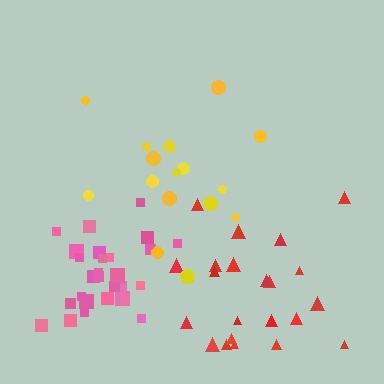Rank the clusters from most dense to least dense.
pink, yellow, red.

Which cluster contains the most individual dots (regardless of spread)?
Pink (28).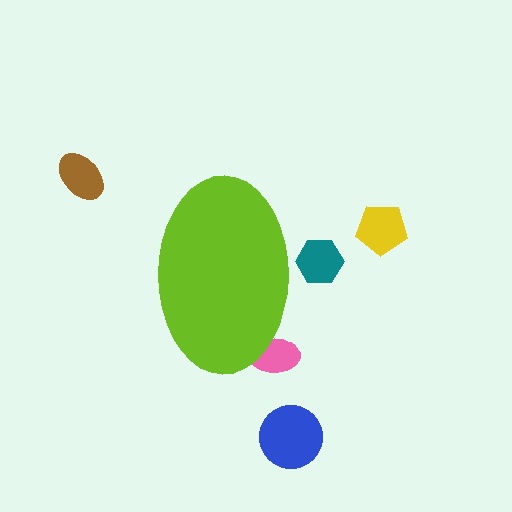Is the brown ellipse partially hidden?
No, the brown ellipse is fully visible.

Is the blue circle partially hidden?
No, the blue circle is fully visible.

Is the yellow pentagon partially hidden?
No, the yellow pentagon is fully visible.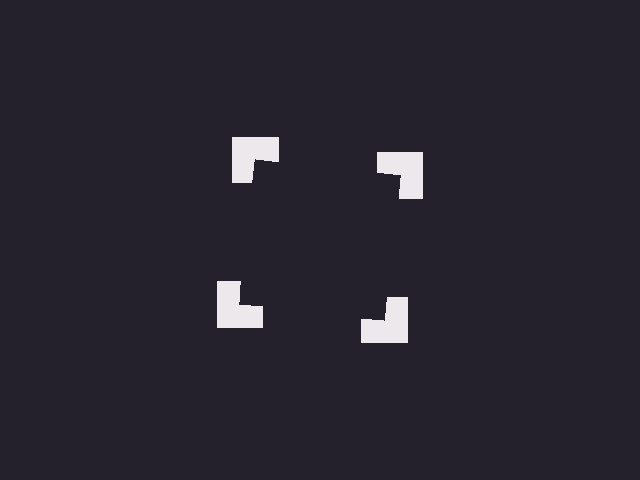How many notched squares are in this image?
There are 4 — one at each vertex of the illusory square.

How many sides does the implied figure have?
4 sides.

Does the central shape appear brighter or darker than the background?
It typically appears slightly darker than the background, even though no actual brightness change is drawn.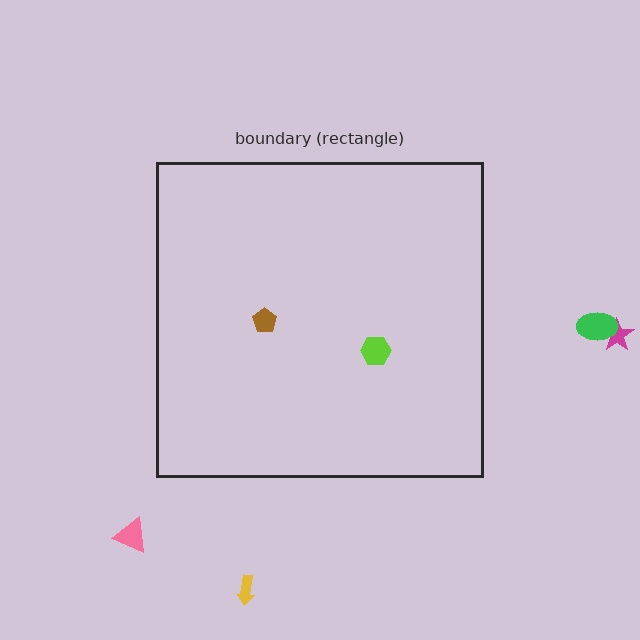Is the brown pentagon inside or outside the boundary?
Inside.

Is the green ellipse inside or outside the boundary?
Outside.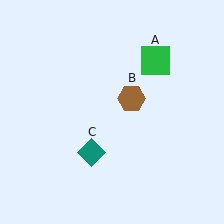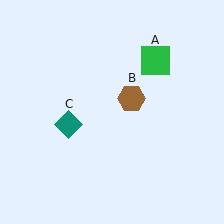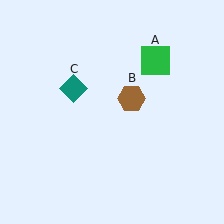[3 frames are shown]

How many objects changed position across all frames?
1 object changed position: teal diamond (object C).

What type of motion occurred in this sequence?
The teal diamond (object C) rotated clockwise around the center of the scene.